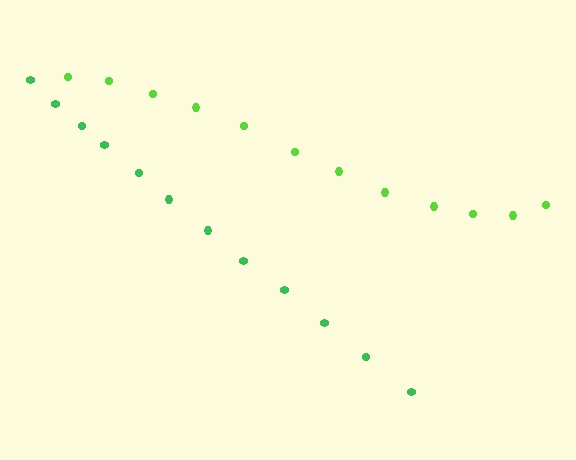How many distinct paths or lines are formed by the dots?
There are 2 distinct paths.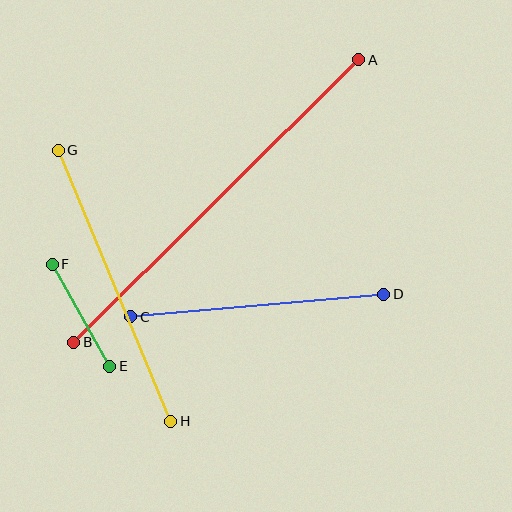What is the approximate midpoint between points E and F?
The midpoint is at approximately (81, 315) pixels.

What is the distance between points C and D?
The distance is approximately 254 pixels.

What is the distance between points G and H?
The distance is approximately 293 pixels.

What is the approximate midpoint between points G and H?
The midpoint is at approximately (115, 286) pixels.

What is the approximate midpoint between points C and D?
The midpoint is at approximately (257, 306) pixels.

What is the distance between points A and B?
The distance is approximately 401 pixels.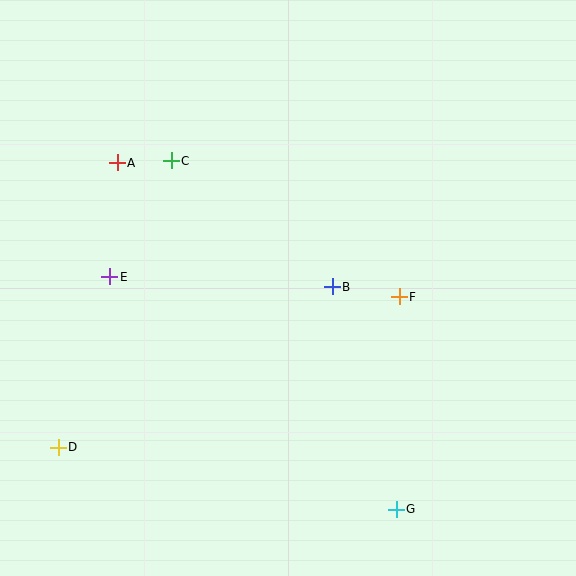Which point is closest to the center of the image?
Point B at (332, 287) is closest to the center.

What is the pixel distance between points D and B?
The distance between D and B is 318 pixels.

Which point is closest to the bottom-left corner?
Point D is closest to the bottom-left corner.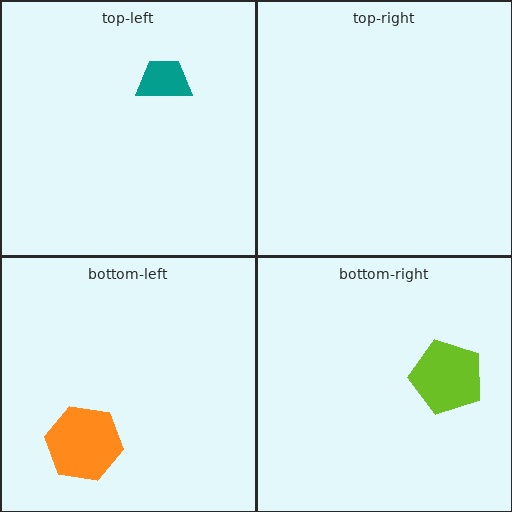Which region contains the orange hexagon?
The bottom-left region.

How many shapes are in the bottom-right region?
1.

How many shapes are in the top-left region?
1.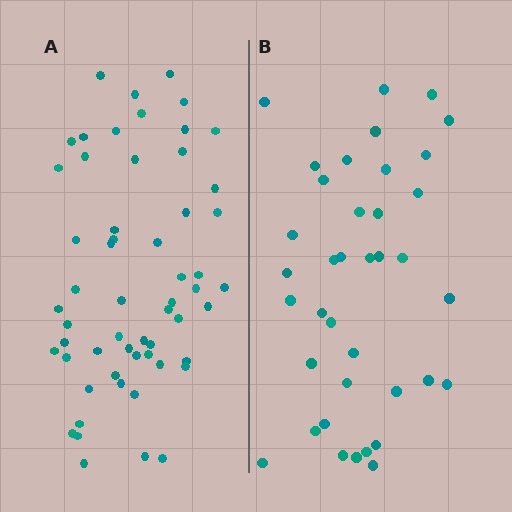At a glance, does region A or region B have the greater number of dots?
Region A (the left region) has more dots.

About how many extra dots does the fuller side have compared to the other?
Region A has approximately 20 more dots than region B.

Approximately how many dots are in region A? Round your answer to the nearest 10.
About 60 dots. (The exact count is 57, which rounds to 60.)